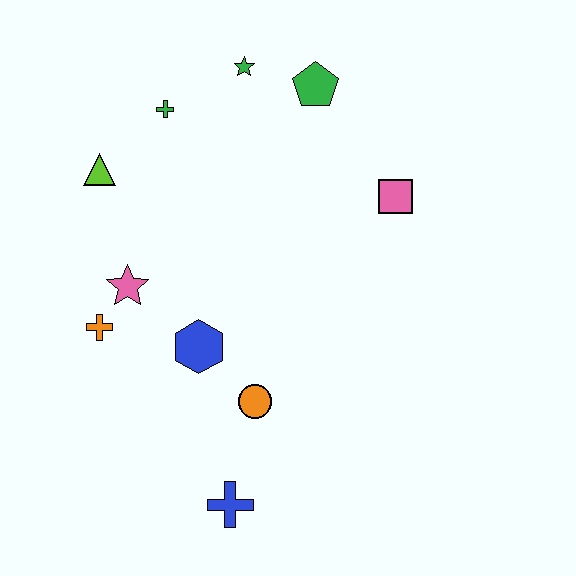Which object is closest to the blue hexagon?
The orange circle is closest to the blue hexagon.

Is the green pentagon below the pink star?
No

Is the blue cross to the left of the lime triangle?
No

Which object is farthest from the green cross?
The blue cross is farthest from the green cross.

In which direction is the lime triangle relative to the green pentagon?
The lime triangle is to the left of the green pentagon.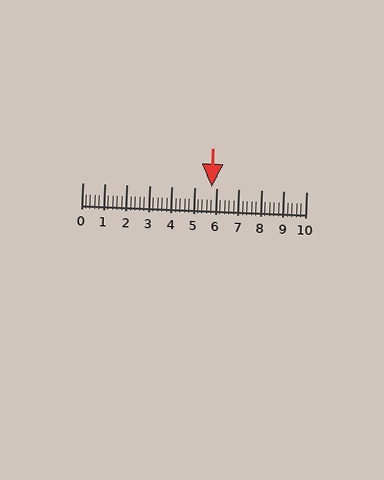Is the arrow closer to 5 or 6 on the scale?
The arrow is closer to 6.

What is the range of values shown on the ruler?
The ruler shows values from 0 to 10.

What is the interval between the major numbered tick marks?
The major tick marks are spaced 1 units apart.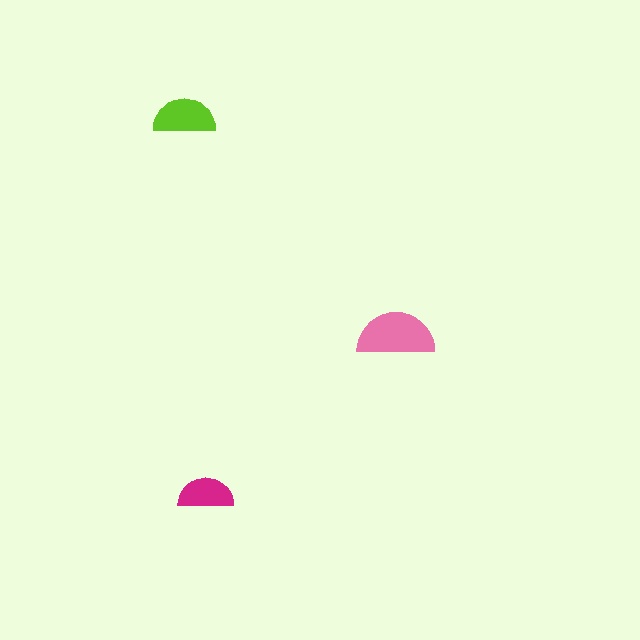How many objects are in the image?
There are 3 objects in the image.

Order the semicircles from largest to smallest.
the pink one, the lime one, the magenta one.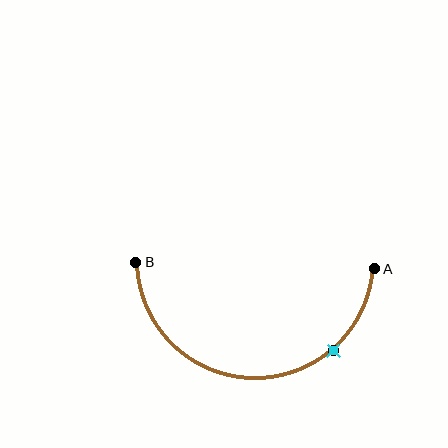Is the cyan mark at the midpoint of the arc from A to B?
No. The cyan mark lies on the arc but is closer to endpoint A. The arc midpoint would be at the point on the curve equidistant along the arc from both A and B.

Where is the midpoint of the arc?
The arc midpoint is the point on the curve farthest from the straight line joining A and B. It sits below that line.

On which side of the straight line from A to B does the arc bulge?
The arc bulges below the straight line connecting A and B.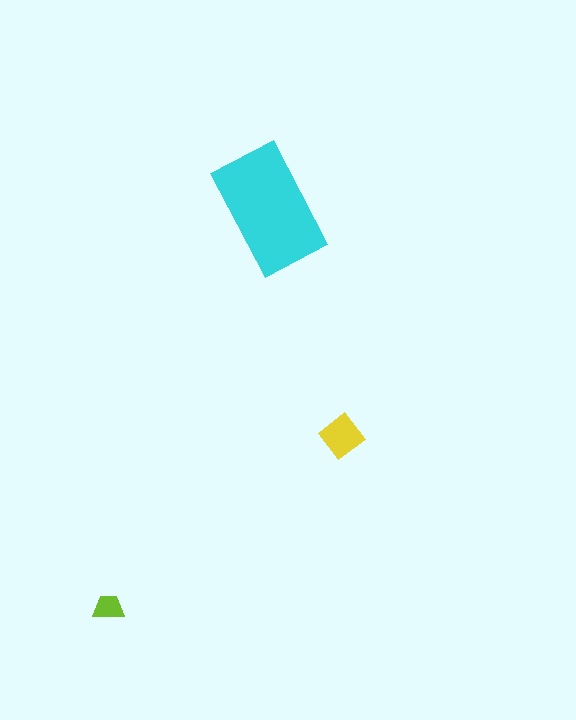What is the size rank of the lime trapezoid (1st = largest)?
3rd.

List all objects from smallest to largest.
The lime trapezoid, the yellow diamond, the cyan rectangle.